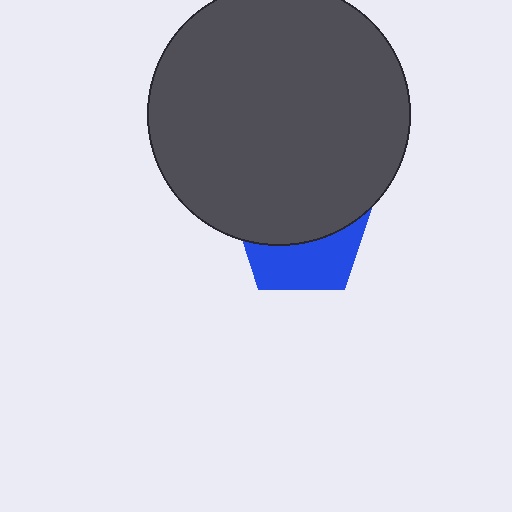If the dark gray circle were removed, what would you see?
You would see the complete blue pentagon.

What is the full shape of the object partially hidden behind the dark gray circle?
The partially hidden object is a blue pentagon.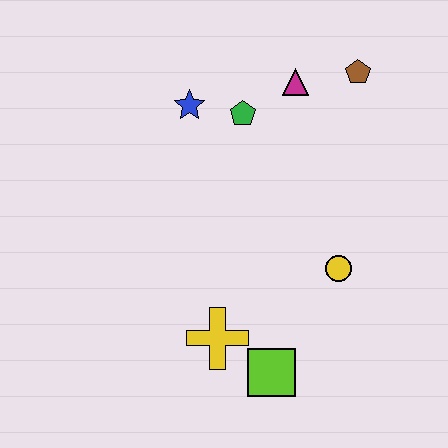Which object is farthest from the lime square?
The brown pentagon is farthest from the lime square.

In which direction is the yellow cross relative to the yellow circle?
The yellow cross is to the left of the yellow circle.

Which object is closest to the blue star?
The green pentagon is closest to the blue star.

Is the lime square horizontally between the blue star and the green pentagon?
No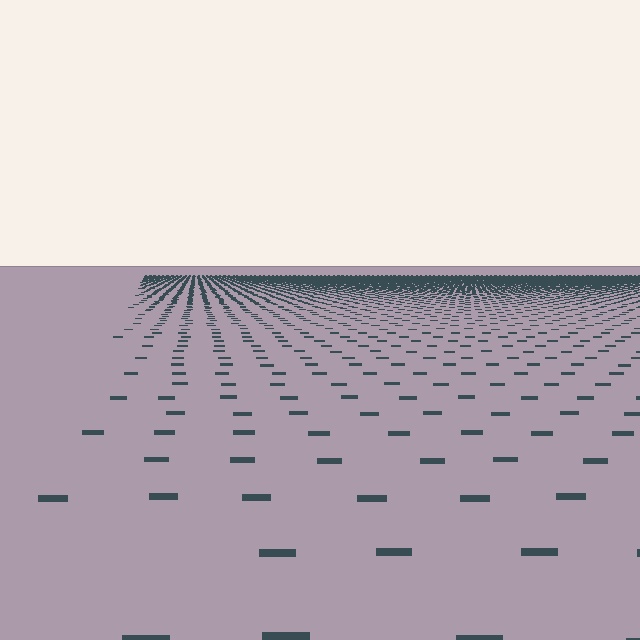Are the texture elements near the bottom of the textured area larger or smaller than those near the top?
Larger. Near the bottom, elements are closer to the viewer and appear at a bigger on-screen size.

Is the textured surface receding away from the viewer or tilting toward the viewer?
The surface is receding away from the viewer. Texture elements get smaller and denser toward the top.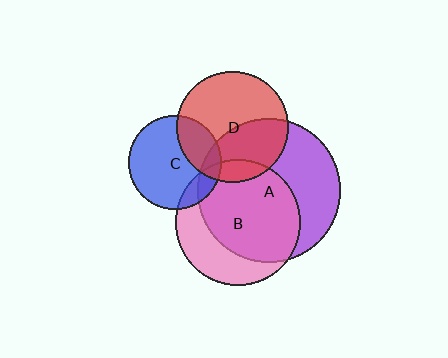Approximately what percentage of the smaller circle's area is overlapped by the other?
Approximately 25%.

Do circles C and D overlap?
Yes.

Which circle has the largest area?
Circle A (purple).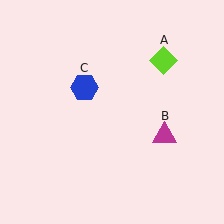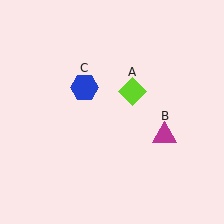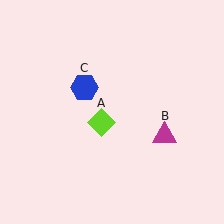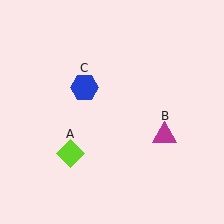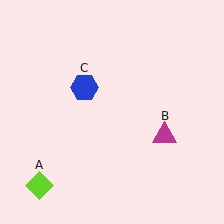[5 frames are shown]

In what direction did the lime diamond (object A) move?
The lime diamond (object A) moved down and to the left.